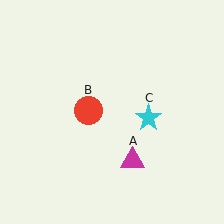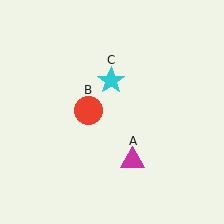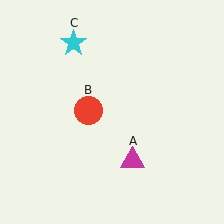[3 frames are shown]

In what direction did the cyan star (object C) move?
The cyan star (object C) moved up and to the left.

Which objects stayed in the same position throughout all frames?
Magenta triangle (object A) and red circle (object B) remained stationary.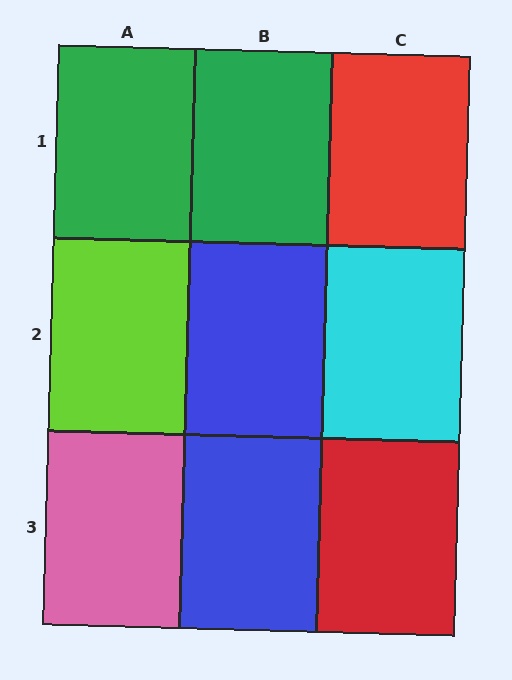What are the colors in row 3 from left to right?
Pink, blue, red.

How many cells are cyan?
1 cell is cyan.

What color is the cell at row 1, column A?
Green.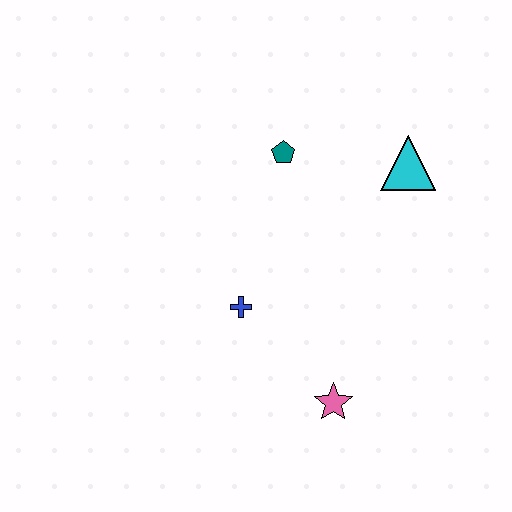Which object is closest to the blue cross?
The pink star is closest to the blue cross.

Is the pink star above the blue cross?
No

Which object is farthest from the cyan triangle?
The pink star is farthest from the cyan triangle.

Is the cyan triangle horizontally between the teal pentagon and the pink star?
No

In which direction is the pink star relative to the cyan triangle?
The pink star is below the cyan triangle.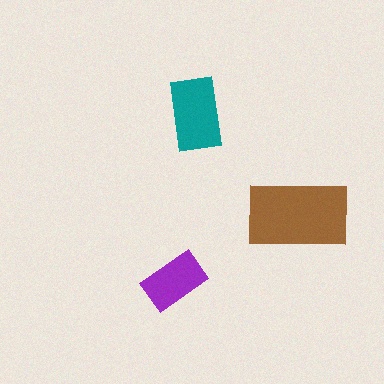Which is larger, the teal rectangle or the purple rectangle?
The teal one.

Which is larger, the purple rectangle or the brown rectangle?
The brown one.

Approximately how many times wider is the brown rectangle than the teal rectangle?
About 1.5 times wider.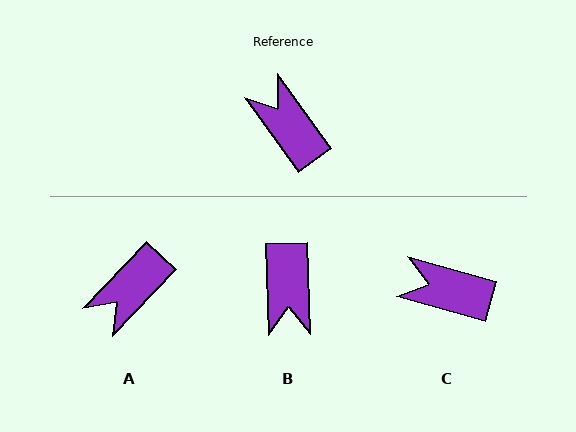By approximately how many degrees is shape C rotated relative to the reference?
Approximately 39 degrees counter-clockwise.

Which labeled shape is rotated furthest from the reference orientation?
B, about 146 degrees away.